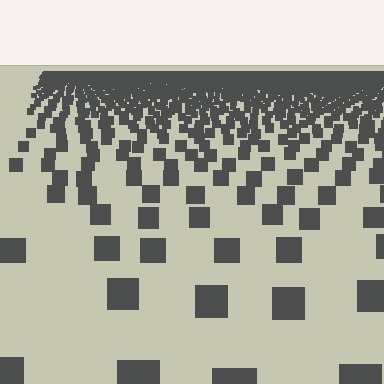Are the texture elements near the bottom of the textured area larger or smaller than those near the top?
Larger. Near the bottom, elements are closer to the viewer and appear at a bigger on-screen size.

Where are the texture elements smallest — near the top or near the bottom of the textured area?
Near the top.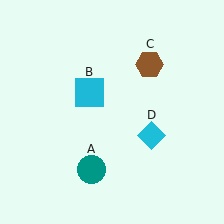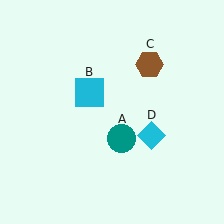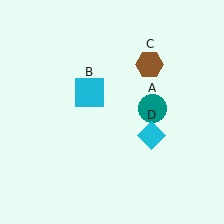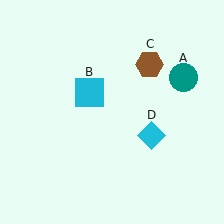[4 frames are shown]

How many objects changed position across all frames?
1 object changed position: teal circle (object A).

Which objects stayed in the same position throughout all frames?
Cyan square (object B) and brown hexagon (object C) and cyan diamond (object D) remained stationary.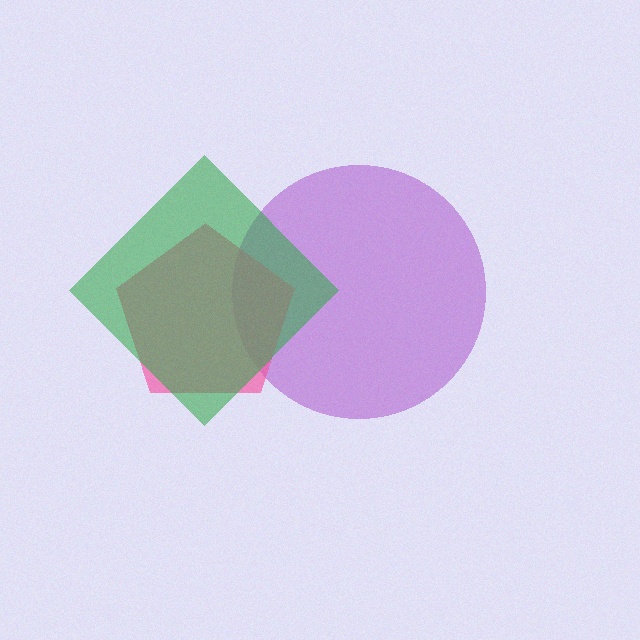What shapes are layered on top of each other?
The layered shapes are: a purple circle, a pink pentagon, a green diamond.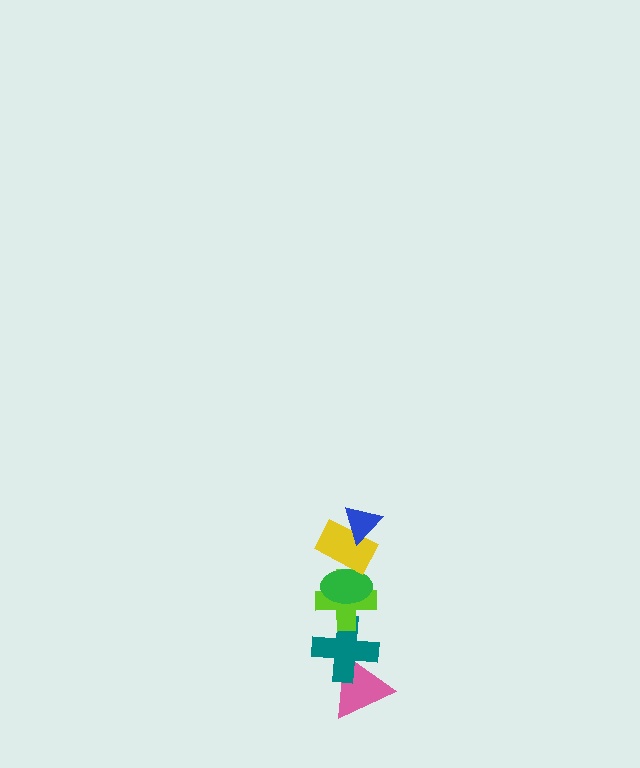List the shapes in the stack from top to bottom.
From top to bottom: the blue triangle, the yellow rectangle, the green ellipse, the lime cross, the teal cross, the pink triangle.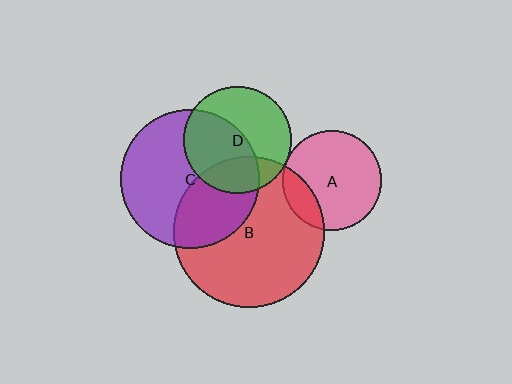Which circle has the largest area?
Circle B (red).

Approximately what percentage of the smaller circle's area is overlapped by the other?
Approximately 50%.